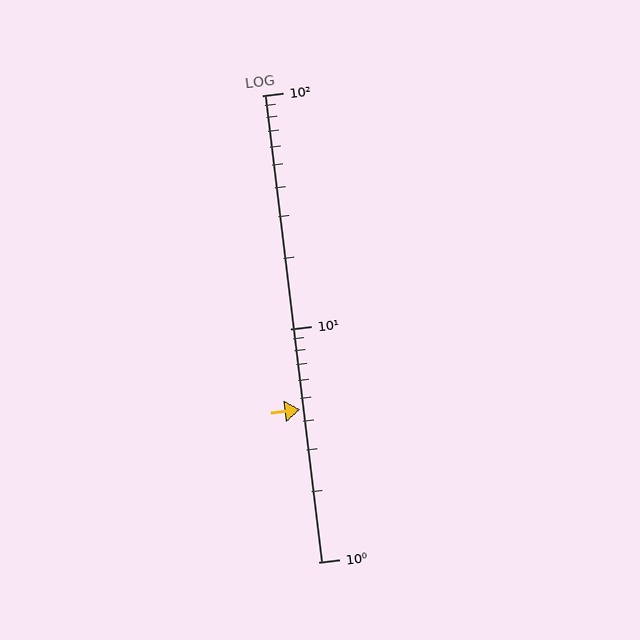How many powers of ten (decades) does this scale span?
The scale spans 2 decades, from 1 to 100.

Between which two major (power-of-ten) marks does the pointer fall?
The pointer is between 1 and 10.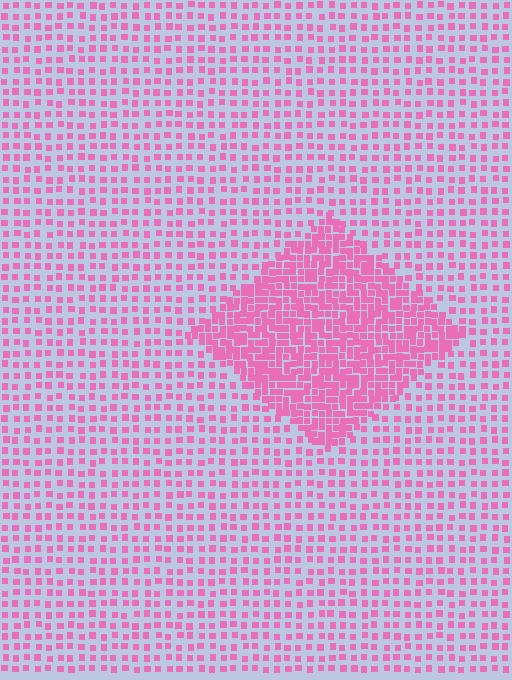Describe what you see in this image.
The image contains small pink elements arranged at two different densities. A diamond-shaped region is visible where the elements are more densely packed than the surrounding area.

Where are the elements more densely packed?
The elements are more densely packed inside the diamond boundary.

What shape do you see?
I see a diamond.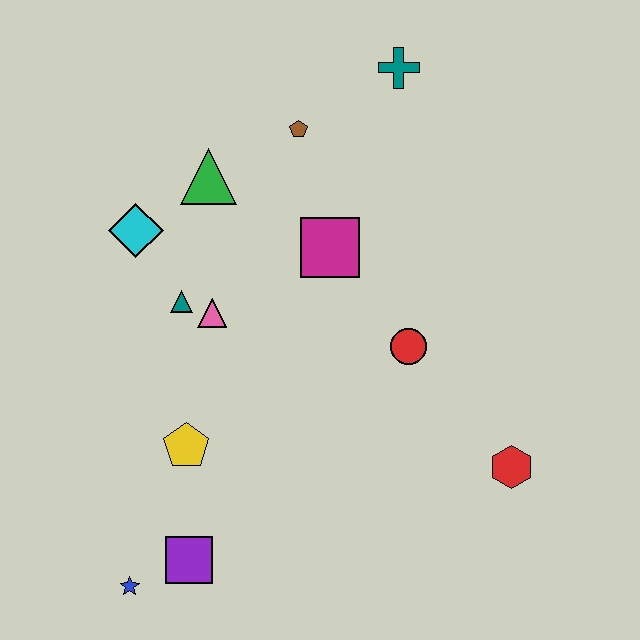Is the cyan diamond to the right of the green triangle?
No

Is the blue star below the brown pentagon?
Yes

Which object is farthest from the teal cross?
The blue star is farthest from the teal cross.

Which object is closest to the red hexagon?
The red circle is closest to the red hexagon.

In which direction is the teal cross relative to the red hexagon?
The teal cross is above the red hexagon.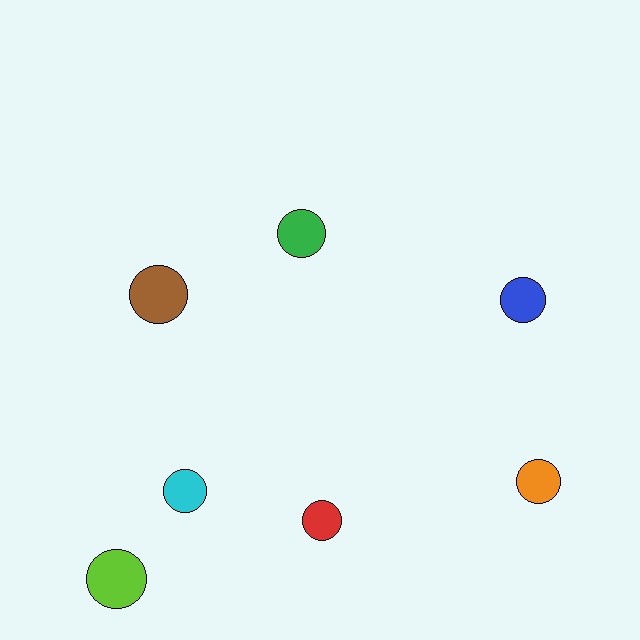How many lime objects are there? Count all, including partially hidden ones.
There is 1 lime object.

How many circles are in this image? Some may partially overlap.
There are 7 circles.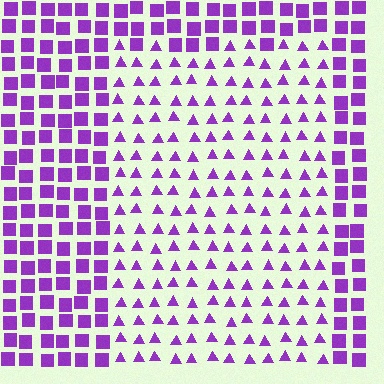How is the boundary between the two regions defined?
The boundary is defined by a change in element shape: triangles inside vs. squares outside. All elements share the same color and spacing.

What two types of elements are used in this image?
The image uses triangles inside the rectangle region and squares outside it.